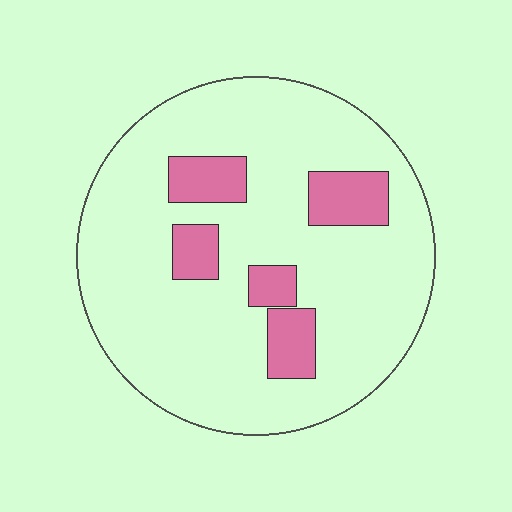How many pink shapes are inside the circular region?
5.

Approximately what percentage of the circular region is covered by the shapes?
Approximately 15%.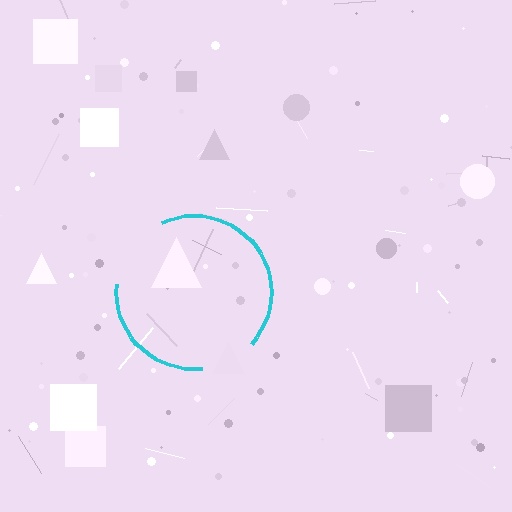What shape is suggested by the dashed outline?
The dashed outline suggests a circle.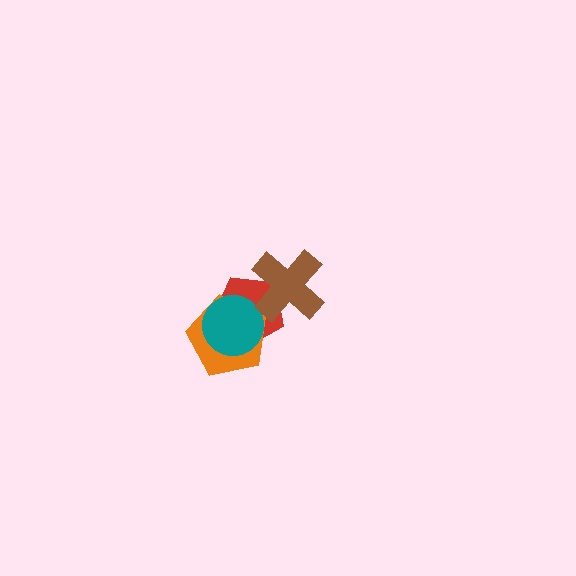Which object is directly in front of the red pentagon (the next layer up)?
The orange pentagon is directly in front of the red pentagon.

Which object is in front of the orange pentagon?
The teal circle is in front of the orange pentagon.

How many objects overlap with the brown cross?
1 object overlaps with the brown cross.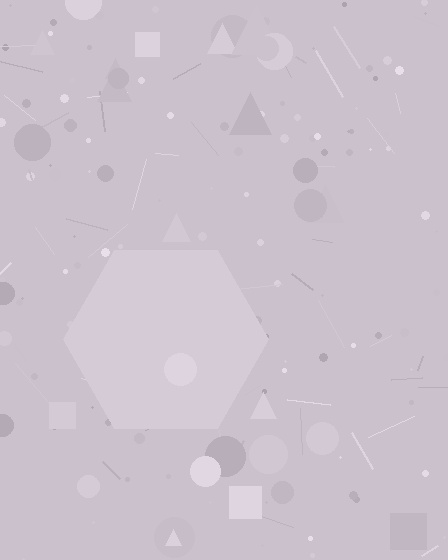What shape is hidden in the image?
A hexagon is hidden in the image.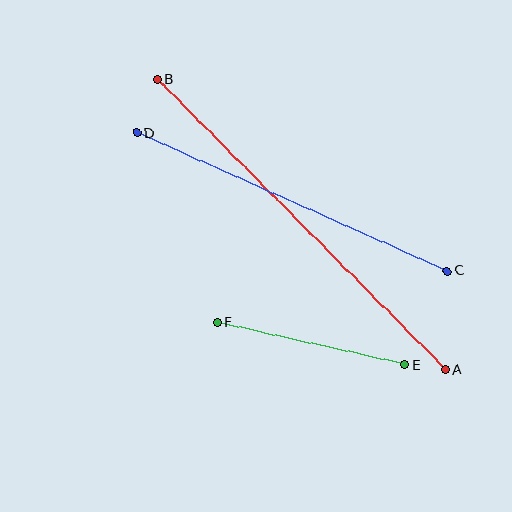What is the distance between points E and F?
The distance is approximately 192 pixels.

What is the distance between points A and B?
The distance is approximately 409 pixels.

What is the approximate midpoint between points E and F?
The midpoint is at approximately (311, 344) pixels.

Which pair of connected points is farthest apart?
Points A and B are farthest apart.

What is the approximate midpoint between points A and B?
The midpoint is at approximately (301, 224) pixels.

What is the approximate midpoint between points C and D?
The midpoint is at approximately (292, 202) pixels.